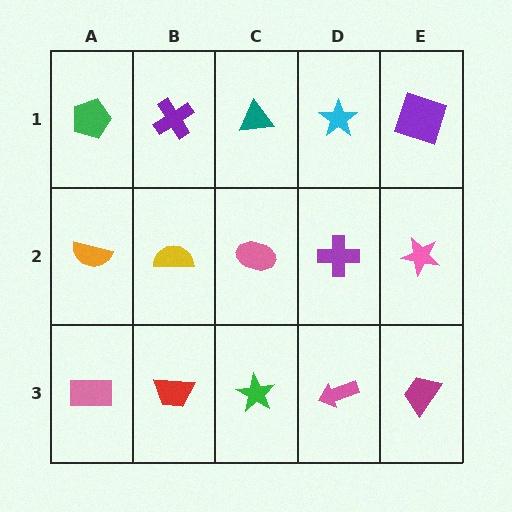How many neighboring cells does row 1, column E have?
2.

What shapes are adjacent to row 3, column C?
A pink ellipse (row 2, column C), a red trapezoid (row 3, column B), a pink arrow (row 3, column D).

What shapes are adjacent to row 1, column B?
A yellow semicircle (row 2, column B), a green pentagon (row 1, column A), a teal triangle (row 1, column C).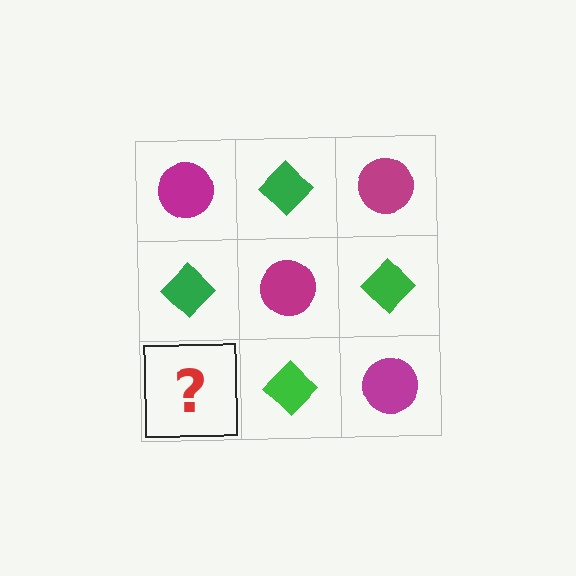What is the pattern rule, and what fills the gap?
The rule is that it alternates magenta circle and green diamond in a checkerboard pattern. The gap should be filled with a magenta circle.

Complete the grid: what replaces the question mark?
The question mark should be replaced with a magenta circle.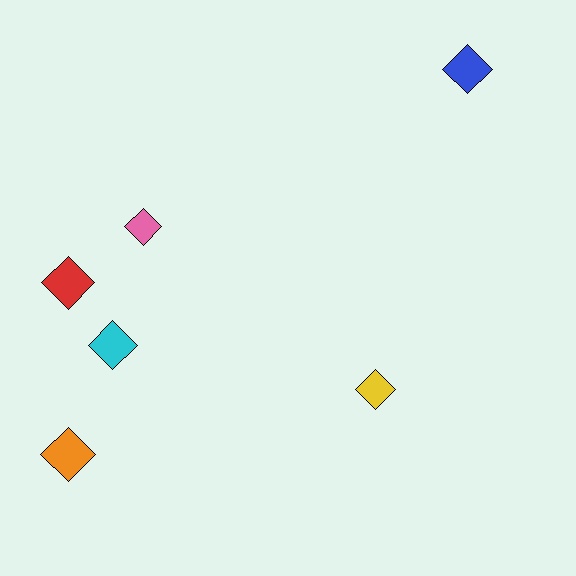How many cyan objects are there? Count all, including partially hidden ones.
There is 1 cyan object.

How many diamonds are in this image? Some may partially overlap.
There are 6 diamonds.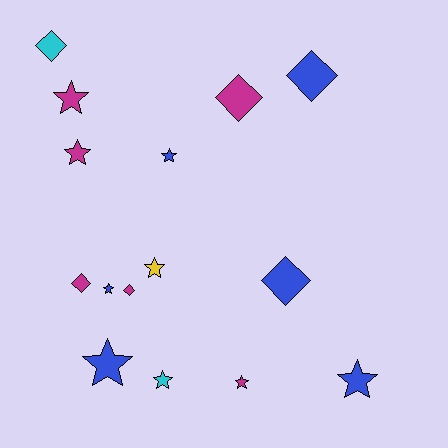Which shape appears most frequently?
Star, with 9 objects.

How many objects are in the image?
There are 15 objects.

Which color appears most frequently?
Magenta, with 6 objects.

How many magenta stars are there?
There are 3 magenta stars.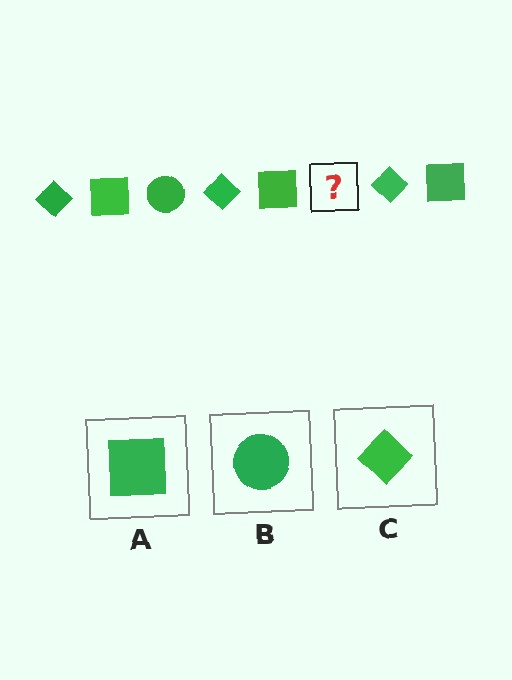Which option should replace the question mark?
Option B.